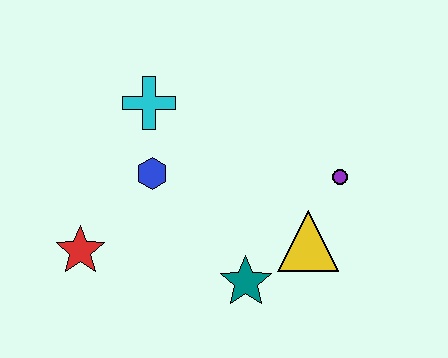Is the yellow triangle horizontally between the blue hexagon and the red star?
No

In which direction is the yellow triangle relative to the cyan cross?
The yellow triangle is to the right of the cyan cross.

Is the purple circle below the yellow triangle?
No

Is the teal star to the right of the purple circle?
No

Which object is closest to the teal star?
The yellow triangle is closest to the teal star.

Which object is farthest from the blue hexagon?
The purple circle is farthest from the blue hexagon.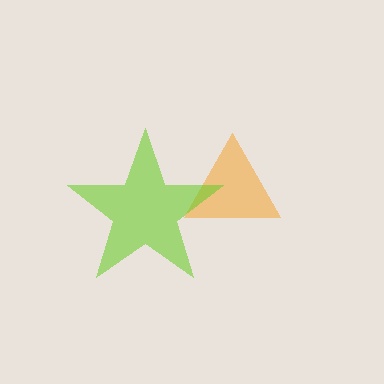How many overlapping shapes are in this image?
There are 2 overlapping shapes in the image.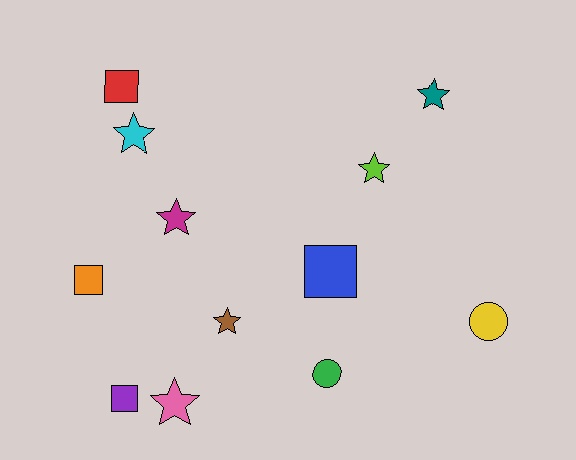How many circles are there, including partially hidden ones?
There are 2 circles.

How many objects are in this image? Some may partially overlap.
There are 12 objects.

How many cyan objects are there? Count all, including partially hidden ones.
There is 1 cyan object.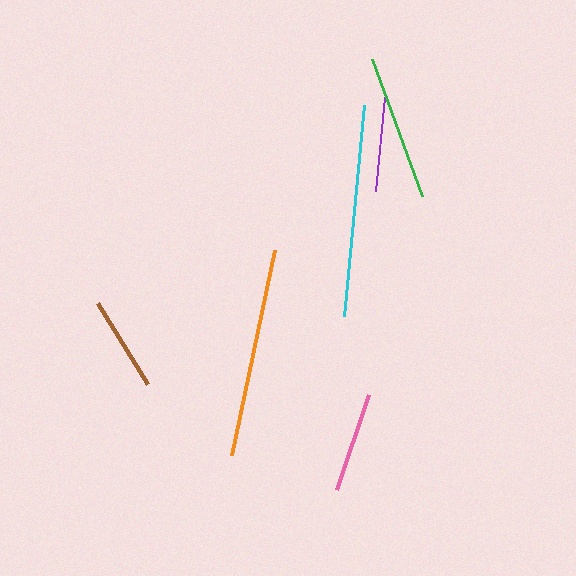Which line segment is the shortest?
The purple line is the shortest at approximately 95 pixels.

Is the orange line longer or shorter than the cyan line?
The cyan line is longer than the orange line.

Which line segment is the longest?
The cyan line is the longest at approximately 212 pixels.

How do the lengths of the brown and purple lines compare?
The brown and purple lines are approximately the same length.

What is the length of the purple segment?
The purple segment is approximately 95 pixels long.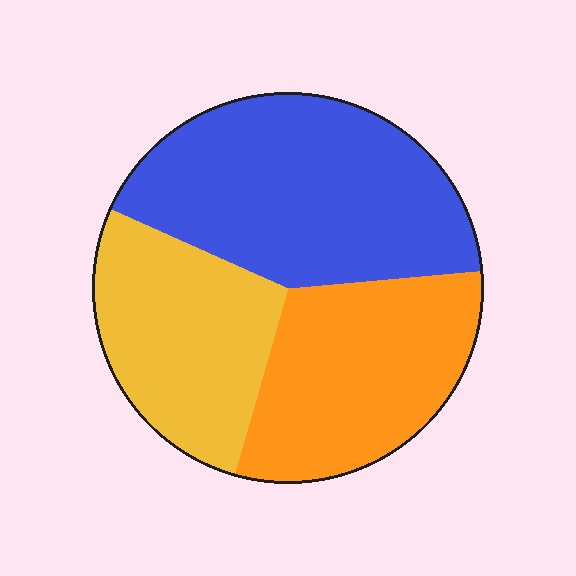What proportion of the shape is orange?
Orange covers about 30% of the shape.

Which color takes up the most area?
Blue, at roughly 40%.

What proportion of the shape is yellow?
Yellow takes up between a quarter and a half of the shape.